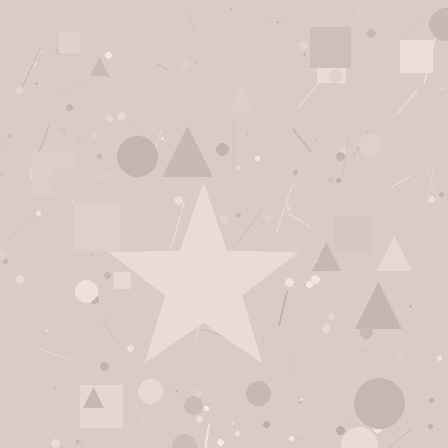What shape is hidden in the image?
A star is hidden in the image.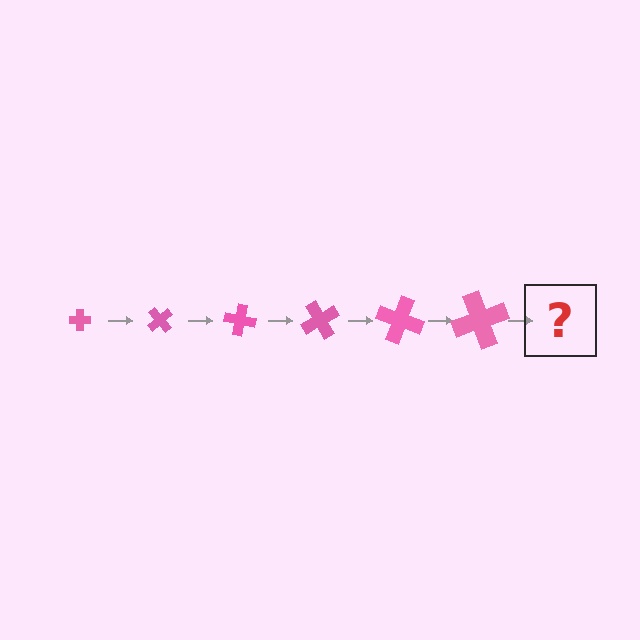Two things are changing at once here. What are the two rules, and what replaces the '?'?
The two rules are that the cross grows larger each step and it rotates 50 degrees each step. The '?' should be a cross, larger than the previous one and rotated 300 degrees from the start.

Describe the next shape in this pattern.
It should be a cross, larger than the previous one and rotated 300 degrees from the start.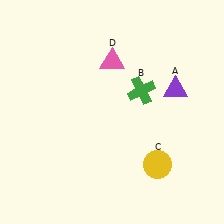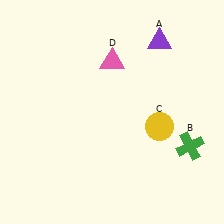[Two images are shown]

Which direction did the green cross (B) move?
The green cross (B) moved down.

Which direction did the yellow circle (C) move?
The yellow circle (C) moved up.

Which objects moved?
The objects that moved are: the purple triangle (A), the green cross (B), the yellow circle (C).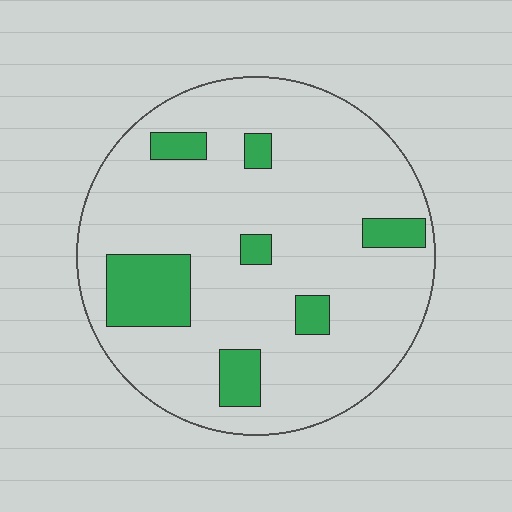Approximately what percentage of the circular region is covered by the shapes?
Approximately 15%.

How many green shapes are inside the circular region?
7.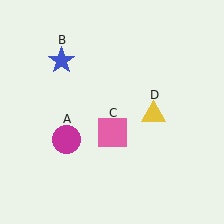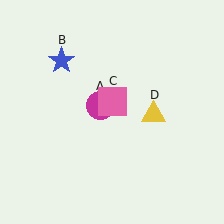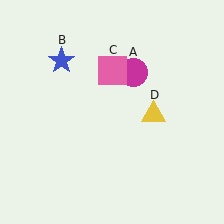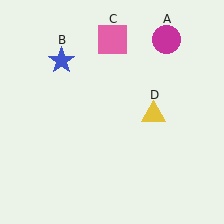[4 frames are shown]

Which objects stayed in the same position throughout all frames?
Blue star (object B) and yellow triangle (object D) remained stationary.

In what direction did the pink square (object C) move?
The pink square (object C) moved up.